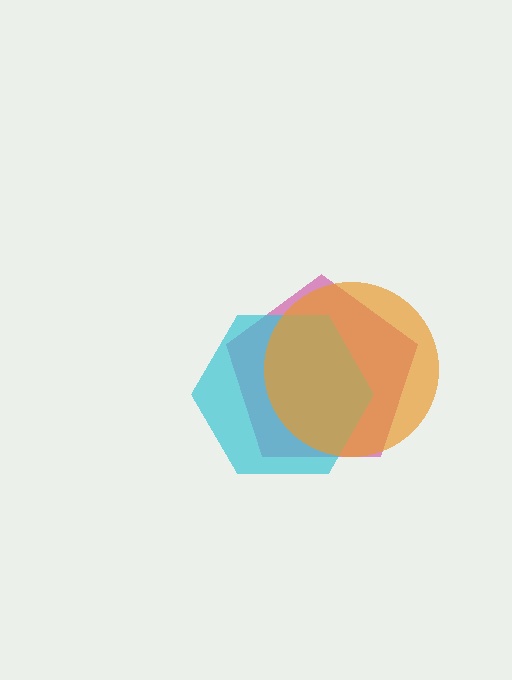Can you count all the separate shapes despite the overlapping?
Yes, there are 3 separate shapes.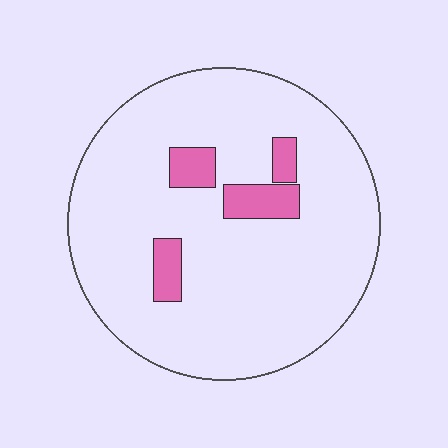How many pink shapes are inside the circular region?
4.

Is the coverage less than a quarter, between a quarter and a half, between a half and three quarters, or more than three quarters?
Less than a quarter.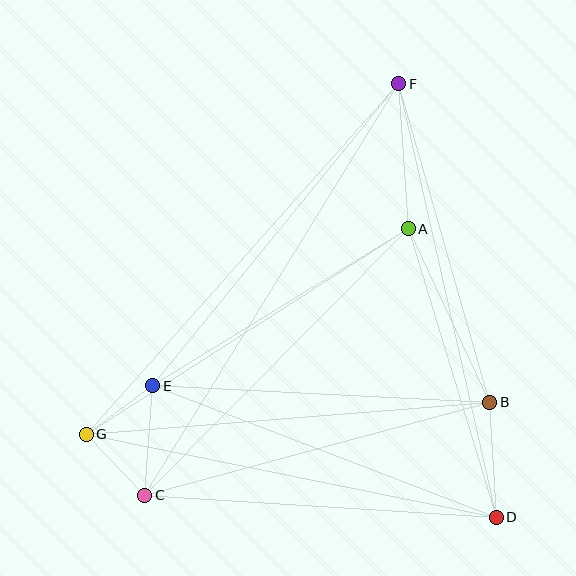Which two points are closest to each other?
Points E and G are closest to each other.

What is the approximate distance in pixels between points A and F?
The distance between A and F is approximately 146 pixels.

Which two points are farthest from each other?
Points C and F are farthest from each other.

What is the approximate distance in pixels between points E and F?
The distance between E and F is approximately 390 pixels.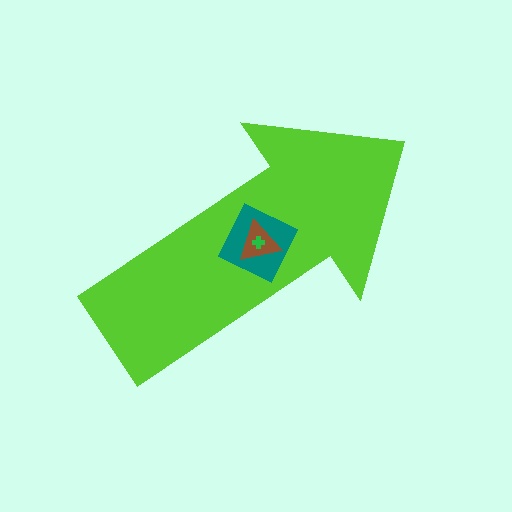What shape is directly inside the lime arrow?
The teal diamond.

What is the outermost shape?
The lime arrow.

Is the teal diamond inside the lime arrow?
Yes.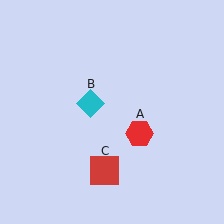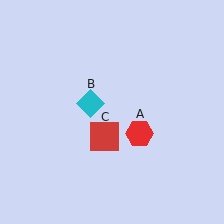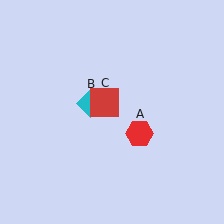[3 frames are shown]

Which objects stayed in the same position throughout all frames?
Red hexagon (object A) and cyan diamond (object B) remained stationary.